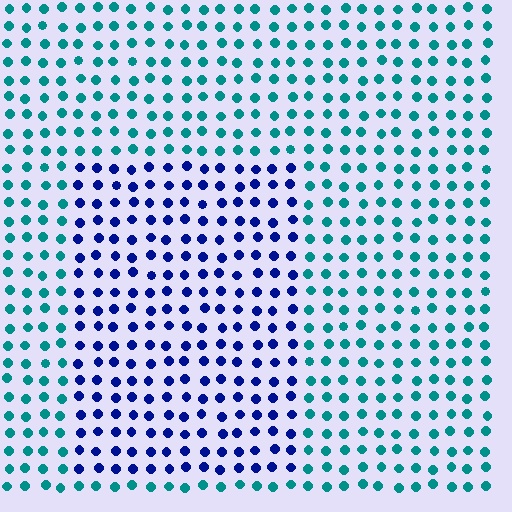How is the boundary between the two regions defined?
The boundary is defined purely by a slight shift in hue (about 57 degrees). Spacing, size, and orientation are identical on both sides.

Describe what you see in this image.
The image is filled with small teal elements in a uniform arrangement. A rectangle-shaped region is visible where the elements are tinted to a slightly different hue, forming a subtle color boundary.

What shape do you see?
I see a rectangle.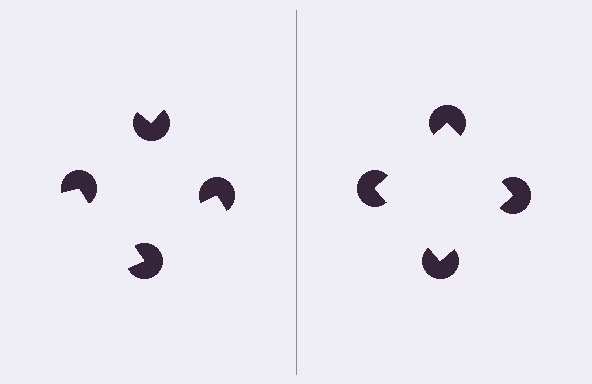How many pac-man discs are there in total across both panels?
8 — 4 on each side.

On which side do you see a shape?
An illusory square appears on the right side. On the left side the wedge cuts are rotated, so no coherent shape forms.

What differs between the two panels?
The pac-man discs are positioned identically on both sides; only the wedge orientations differ. On the right they align to a square; on the left they are misaligned.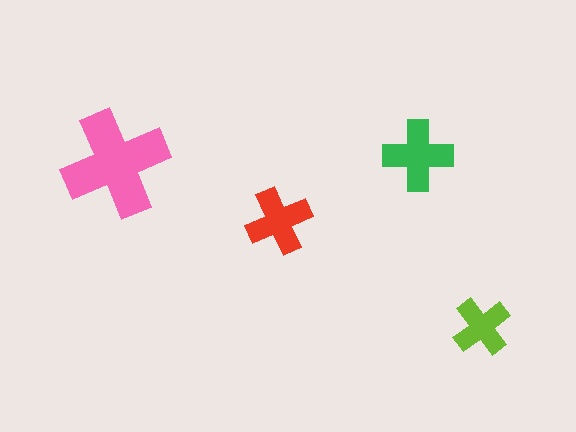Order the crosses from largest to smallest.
the pink one, the green one, the red one, the lime one.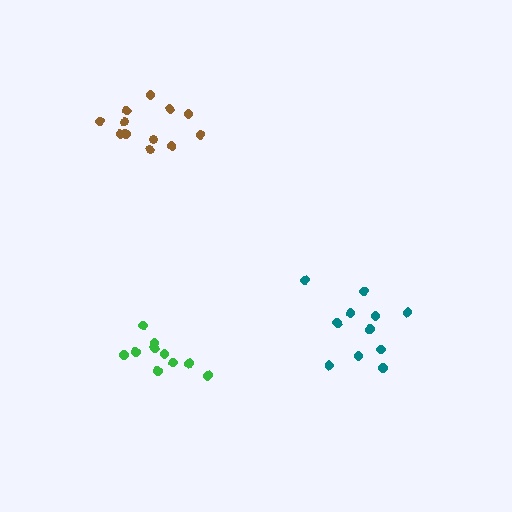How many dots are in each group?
Group 1: 12 dots, Group 2: 11 dots, Group 3: 10 dots (33 total).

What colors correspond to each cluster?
The clusters are colored: brown, teal, green.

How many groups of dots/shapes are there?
There are 3 groups.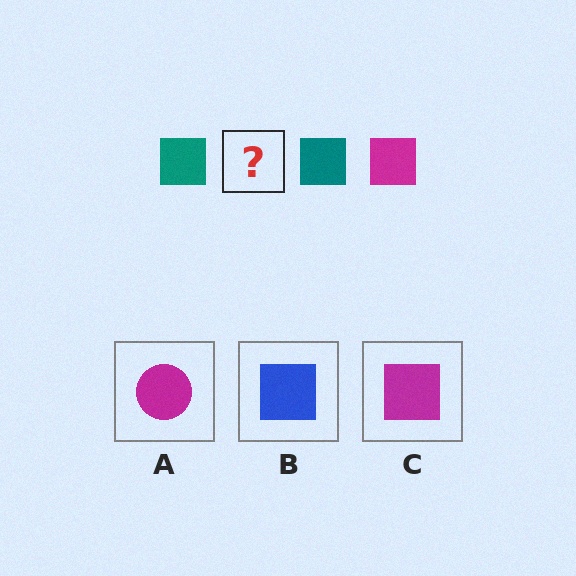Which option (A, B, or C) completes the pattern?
C.